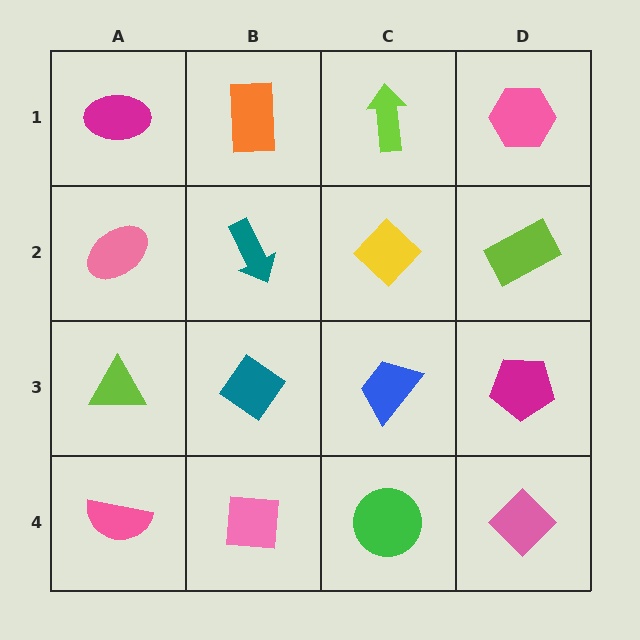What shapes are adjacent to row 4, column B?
A teal diamond (row 3, column B), a pink semicircle (row 4, column A), a green circle (row 4, column C).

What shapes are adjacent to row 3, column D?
A lime rectangle (row 2, column D), a pink diamond (row 4, column D), a blue trapezoid (row 3, column C).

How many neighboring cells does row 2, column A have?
3.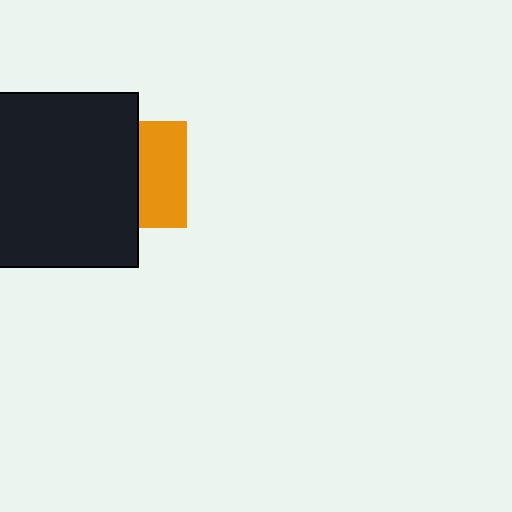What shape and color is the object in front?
The object in front is a black square.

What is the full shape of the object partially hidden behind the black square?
The partially hidden object is an orange square.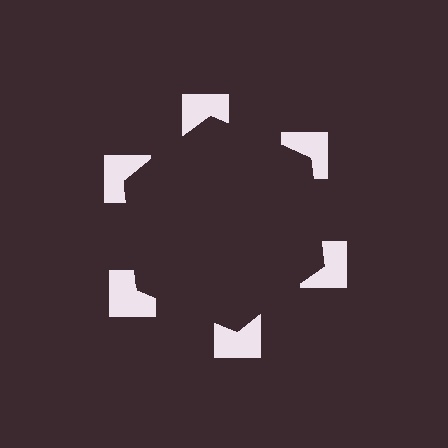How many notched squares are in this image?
There are 6 — one at each vertex of the illusory hexagon.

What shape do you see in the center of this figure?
An illusory hexagon — its edges are inferred from the aligned wedge cuts in the notched squares, not physically drawn.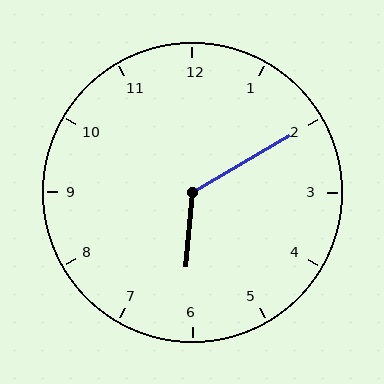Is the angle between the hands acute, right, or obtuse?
It is obtuse.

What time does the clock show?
6:10.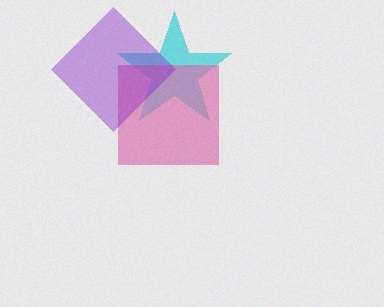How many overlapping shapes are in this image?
There are 3 overlapping shapes in the image.